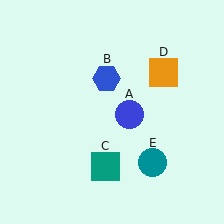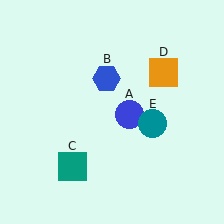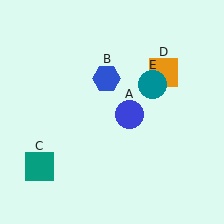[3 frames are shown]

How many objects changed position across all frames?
2 objects changed position: teal square (object C), teal circle (object E).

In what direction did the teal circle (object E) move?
The teal circle (object E) moved up.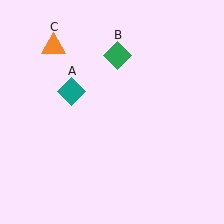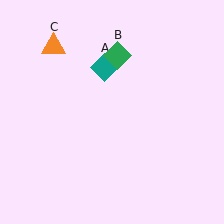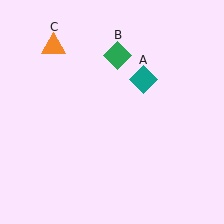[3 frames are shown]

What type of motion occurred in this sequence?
The teal diamond (object A) rotated clockwise around the center of the scene.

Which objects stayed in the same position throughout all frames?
Green diamond (object B) and orange triangle (object C) remained stationary.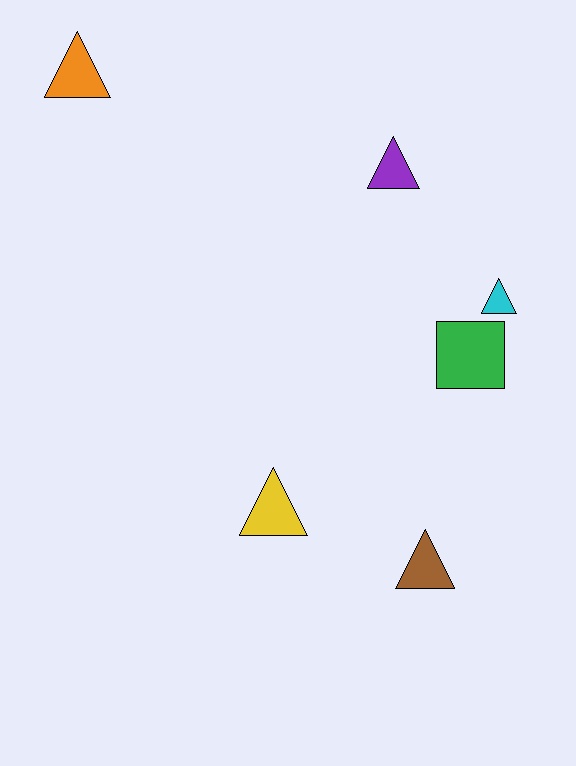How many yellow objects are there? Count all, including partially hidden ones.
There is 1 yellow object.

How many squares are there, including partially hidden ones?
There is 1 square.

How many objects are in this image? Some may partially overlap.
There are 6 objects.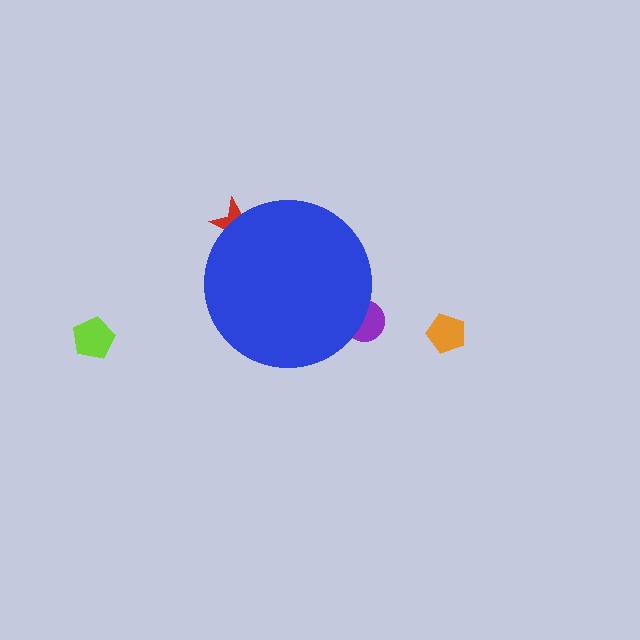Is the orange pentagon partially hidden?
No, the orange pentagon is fully visible.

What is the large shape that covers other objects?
A blue circle.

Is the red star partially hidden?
Yes, the red star is partially hidden behind the blue circle.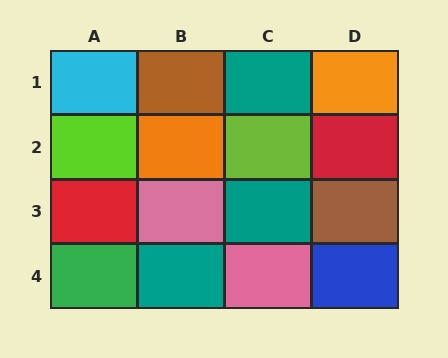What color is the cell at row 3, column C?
Teal.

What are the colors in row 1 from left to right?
Cyan, brown, teal, orange.